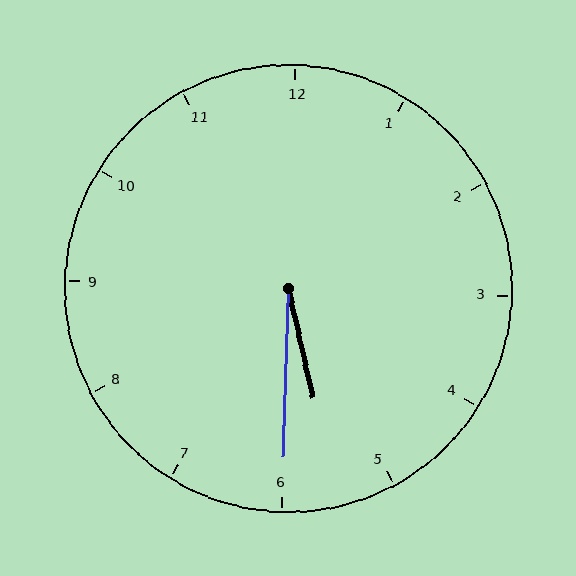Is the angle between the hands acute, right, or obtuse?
It is acute.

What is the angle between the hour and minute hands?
Approximately 15 degrees.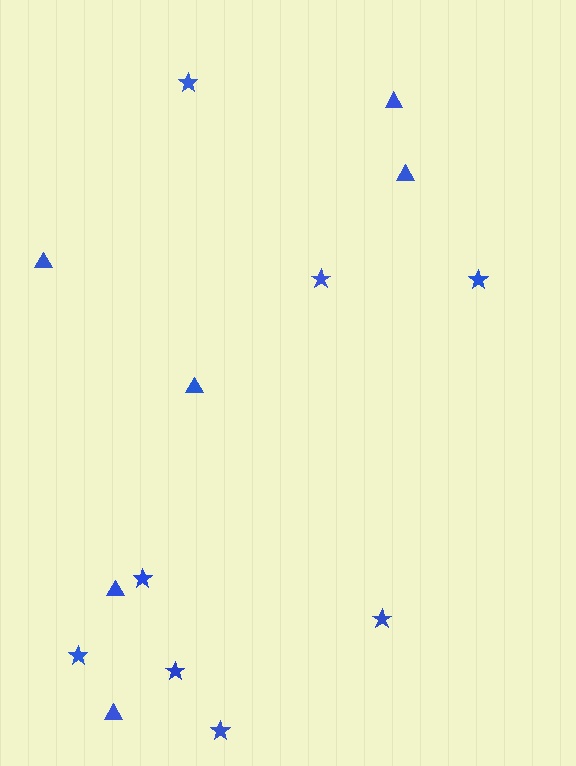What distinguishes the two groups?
There are 2 groups: one group of triangles (6) and one group of stars (8).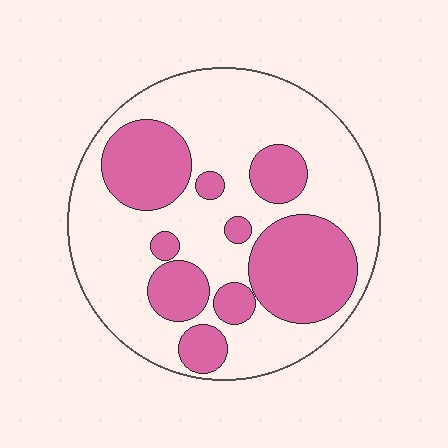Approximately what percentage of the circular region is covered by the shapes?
Approximately 35%.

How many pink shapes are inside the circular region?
9.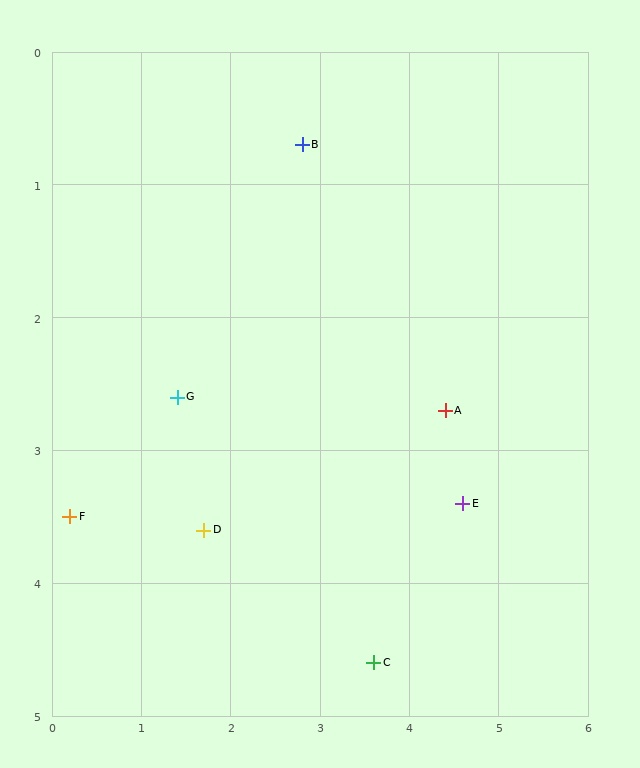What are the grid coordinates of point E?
Point E is at approximately (4.6, 3.4).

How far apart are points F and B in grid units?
Points F and B are about 3.8 grid units apart.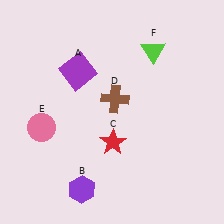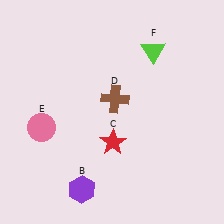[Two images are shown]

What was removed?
The purple square (A) was removed in Image 2.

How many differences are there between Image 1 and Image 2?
There is 1 difference between the two images.